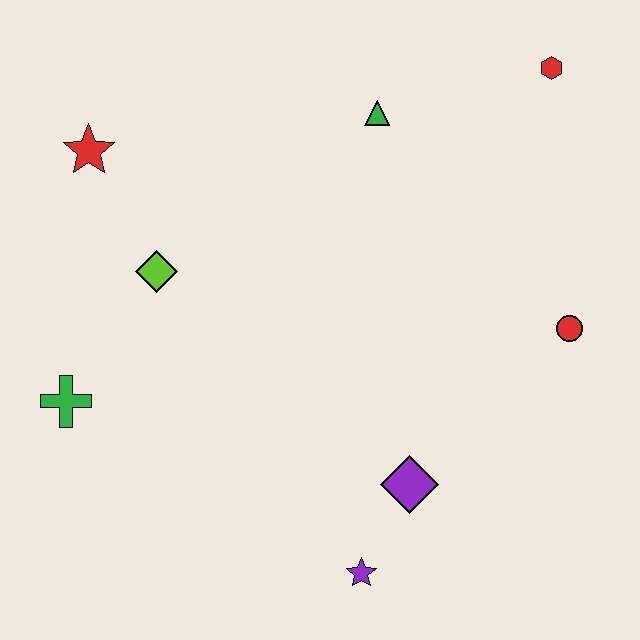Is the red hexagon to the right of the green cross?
Yes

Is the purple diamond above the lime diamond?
No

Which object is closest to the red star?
The lime diamond is closest to the red star.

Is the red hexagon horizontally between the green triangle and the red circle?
Yes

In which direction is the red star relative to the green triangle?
The red star is to the left of the green triangle.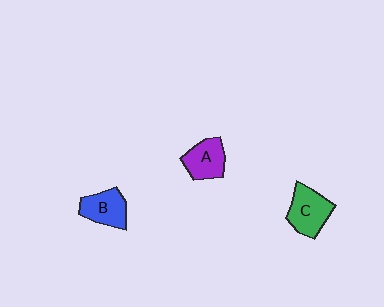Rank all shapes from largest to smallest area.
From largest to smallest: C (green), A (purple), B (blue).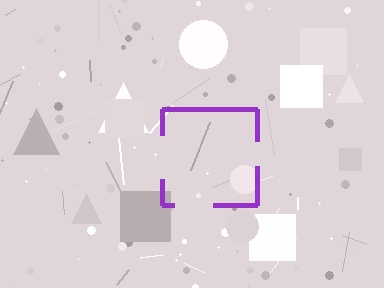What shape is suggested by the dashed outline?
The dashed outline suggests a square.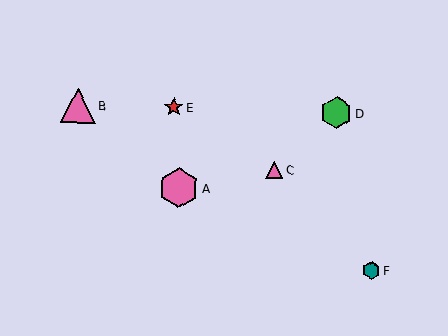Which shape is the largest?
The pink hexagon (labeled A) is the largest.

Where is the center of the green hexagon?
The center of the green hexagon is at (336, 113).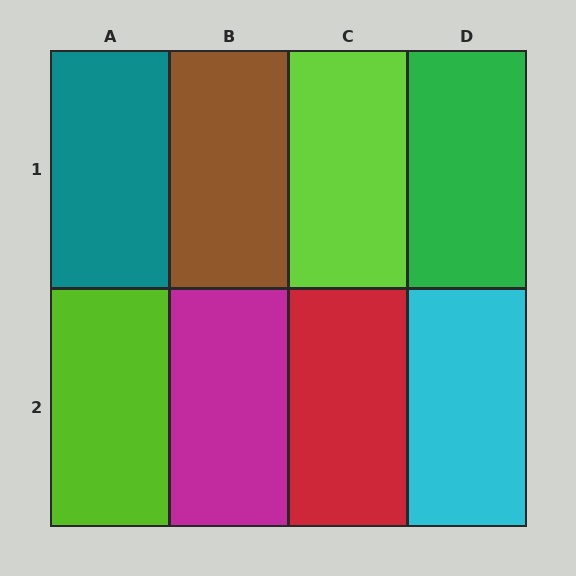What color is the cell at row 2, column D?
Cyan.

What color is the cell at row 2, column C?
Red.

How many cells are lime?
2 cells are lime.